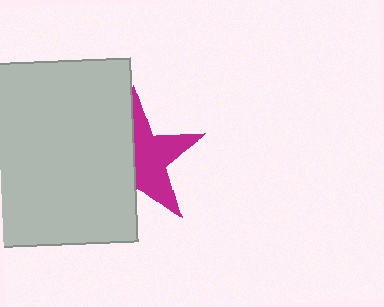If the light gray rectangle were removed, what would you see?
You would see the complete magenta star.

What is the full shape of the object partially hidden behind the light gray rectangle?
The partially hidden object is a magenta star.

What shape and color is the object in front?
The object in front is a light gray rectangle.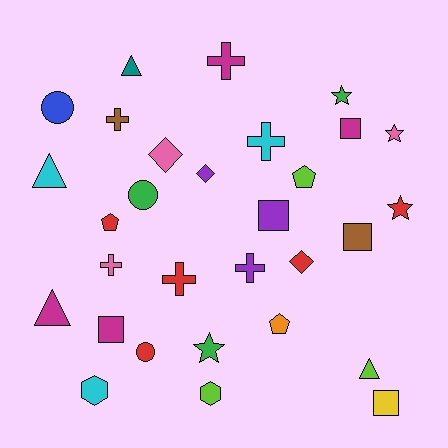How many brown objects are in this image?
There are 2 brown objects.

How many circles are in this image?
There are 3 circles.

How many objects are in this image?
There are 30 objects.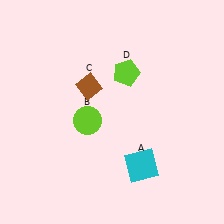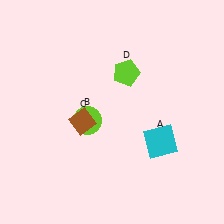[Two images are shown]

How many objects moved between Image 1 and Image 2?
2 objects moved between the two images.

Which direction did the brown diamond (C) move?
The brown diamond (C) moved down.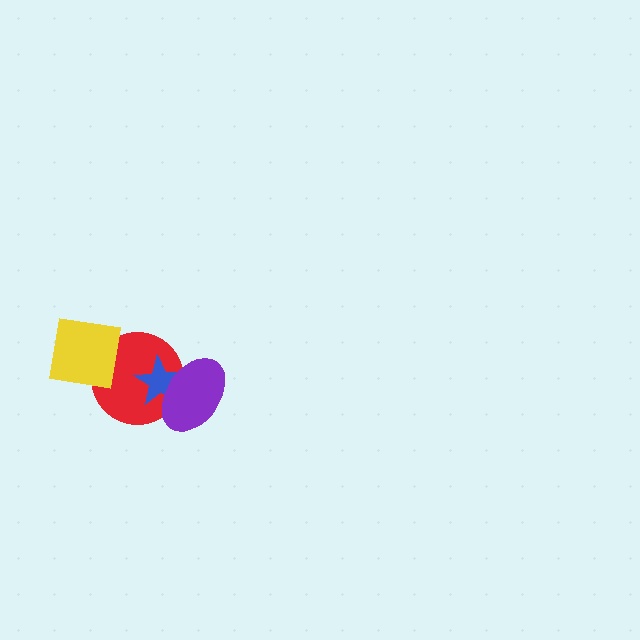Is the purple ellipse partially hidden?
No, no other shape covers it.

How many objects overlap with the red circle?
3 objects overlap with the red circle.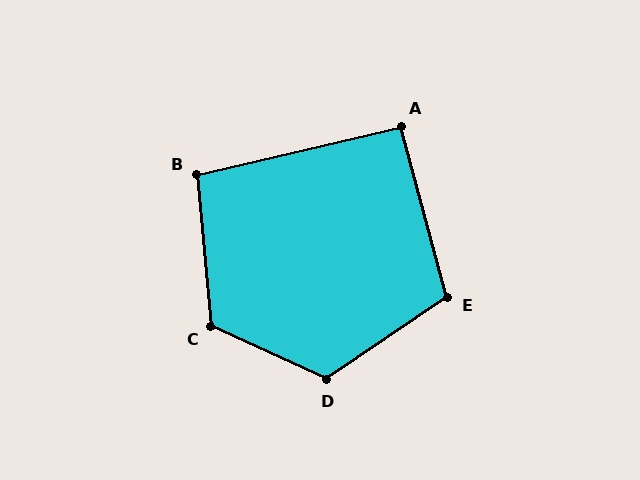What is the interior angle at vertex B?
Approximately 98 degrees (obtuse).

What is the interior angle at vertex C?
Approximately 120 degrees (obtuse).